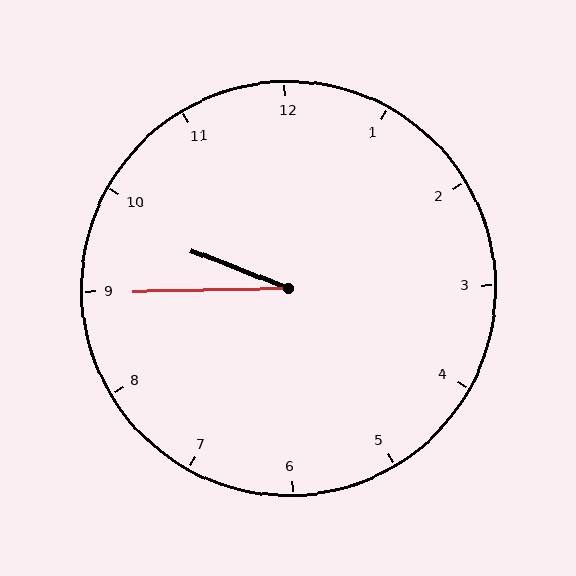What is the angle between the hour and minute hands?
Approximately 22 degrees.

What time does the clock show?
9:45.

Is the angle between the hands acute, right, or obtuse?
It is acute.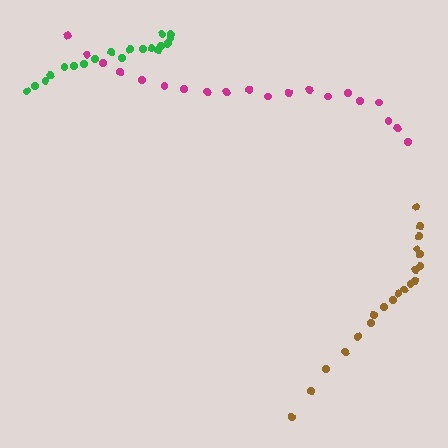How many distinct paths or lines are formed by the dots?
There are 3 distinct paths.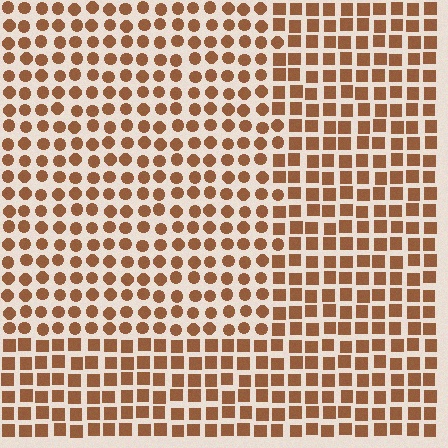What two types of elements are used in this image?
The image uses circles inside the rectangle region and squares outside it.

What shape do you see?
I see a rectangle.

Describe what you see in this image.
The image is filled with small brown elements arranged in a uniform grid. A rectangle-shaped region contains circles, while the surrounding area contains squares. The boundary is defined purely by the change in element shape.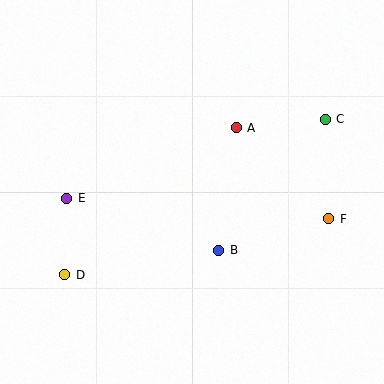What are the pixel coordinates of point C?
Point C is at (325, 119).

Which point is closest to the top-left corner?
Point E is closest to the top-left corner.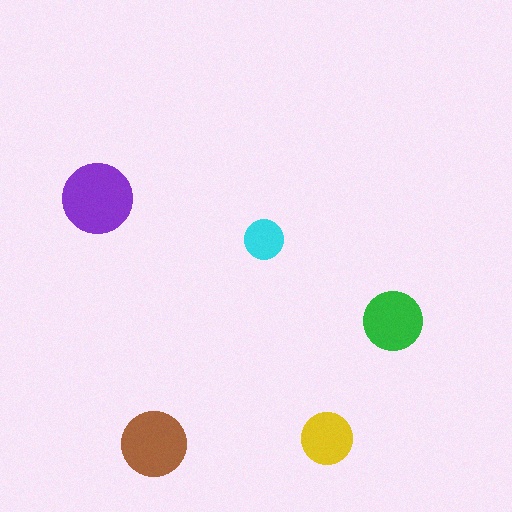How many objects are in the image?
There are 5 objects in the image.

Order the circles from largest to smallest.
the purple one, the brown one, the green one, the yellow one, the cyan one.